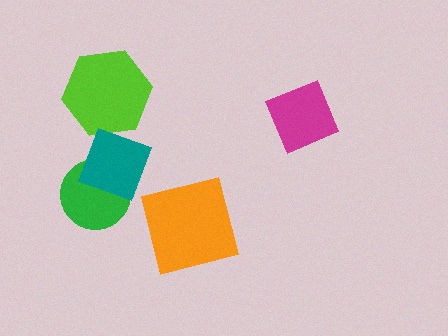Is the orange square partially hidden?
No, no other shape covers it.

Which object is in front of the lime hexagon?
The teal diamond is in front of the lime hexagon.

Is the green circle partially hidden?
Yes, it is partially covered by another shape.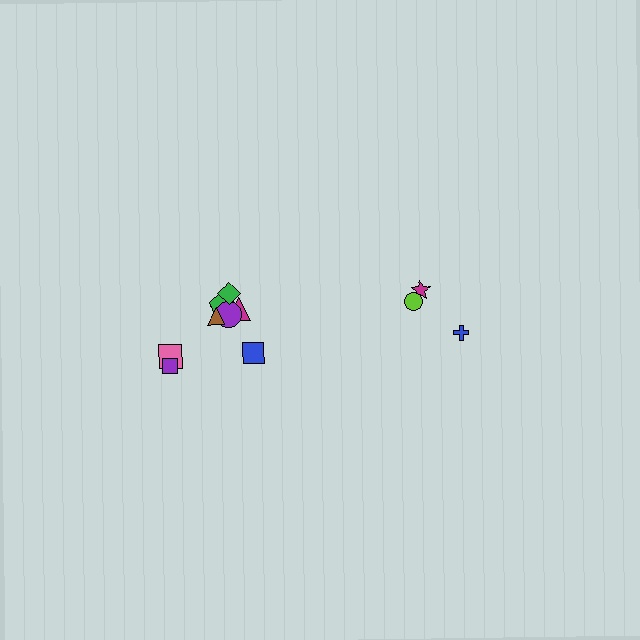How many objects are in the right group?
There are 3 objects.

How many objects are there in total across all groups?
There are 11 objects.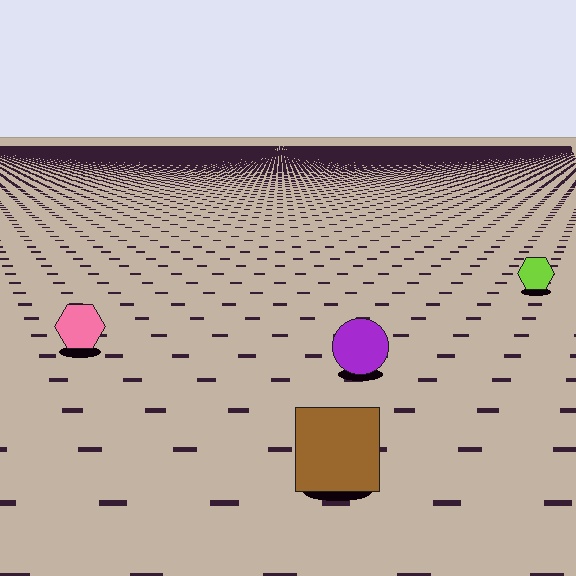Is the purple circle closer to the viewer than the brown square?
No. The brown square is closer — you can tell from the texture gradient: the ground texture is coarser near it.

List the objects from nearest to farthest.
From nearest to farthest: the brown square, the purple circle, the pink hexagon, the lime hexagon.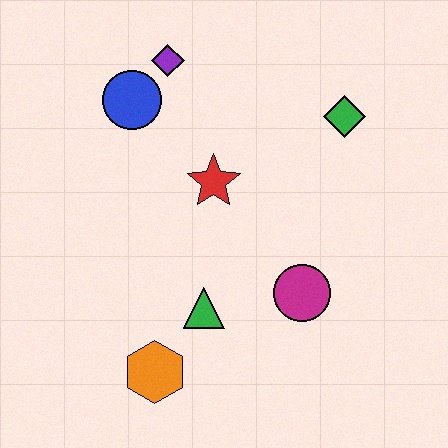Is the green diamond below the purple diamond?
Yes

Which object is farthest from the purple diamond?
The orange hexagon is farthest from the purple diamond.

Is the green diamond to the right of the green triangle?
Yes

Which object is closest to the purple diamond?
The blue circle is closest to the purple diamond.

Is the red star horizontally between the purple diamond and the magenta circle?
Yes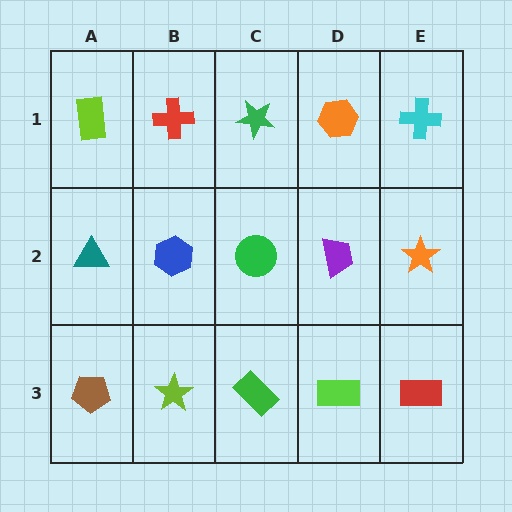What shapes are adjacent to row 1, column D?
A purple trapezoid (row 2, column D), a green star (row 1, column C), a cyan cross (row 1, column E).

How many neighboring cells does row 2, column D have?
4.